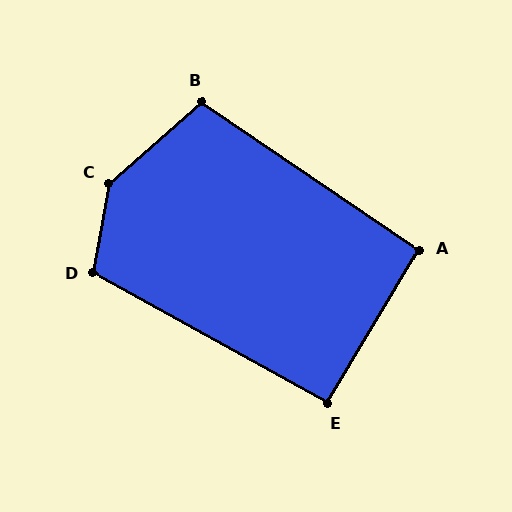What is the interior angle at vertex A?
Approximately 93 degrees (approximately right).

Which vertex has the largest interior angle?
C, at approximately 142 degrees.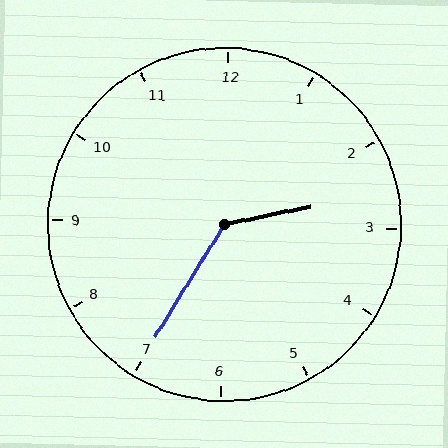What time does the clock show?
2:35.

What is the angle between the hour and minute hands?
Approximately 132 degrees.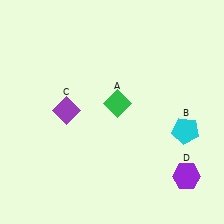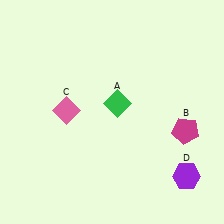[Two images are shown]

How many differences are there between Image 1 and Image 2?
There are 2 differences between the two images.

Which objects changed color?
B changed from cyan to magenta. C changed from purple to pink.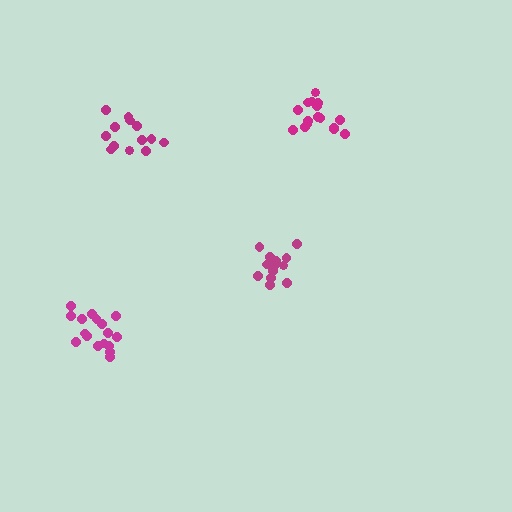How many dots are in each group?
Group 1: 14 dots, Group 2: 16 dots, Group 3: 17 dots, Group 4: 14 dots (61 total).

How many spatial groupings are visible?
There are 4 spatial groupings.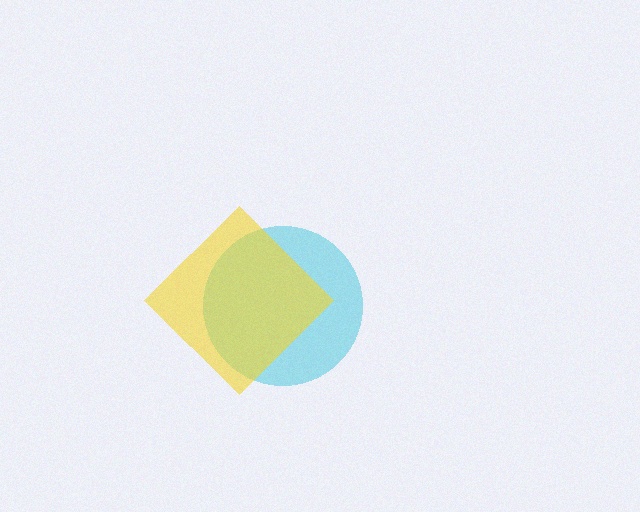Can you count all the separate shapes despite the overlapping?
Yes, there are 2 separate shapes.